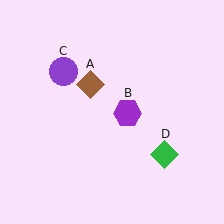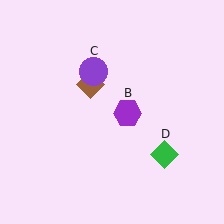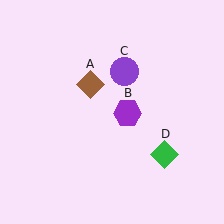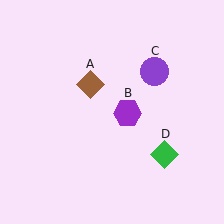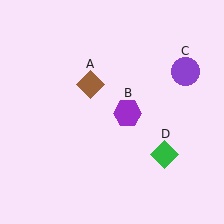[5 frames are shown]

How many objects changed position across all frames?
1 object changed position: purple circle (object C).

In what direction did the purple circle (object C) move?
The purple circle (object C) moved right.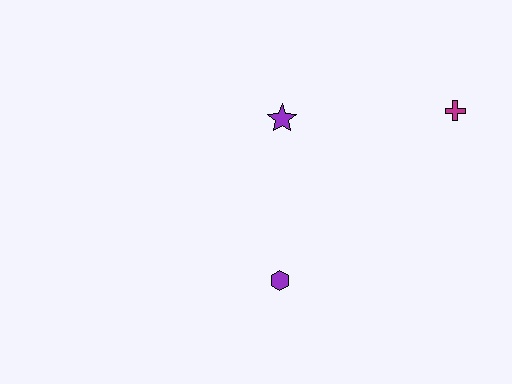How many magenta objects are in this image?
There is 1 magenta object.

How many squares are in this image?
There are no squares.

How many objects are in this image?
There are 3 objects.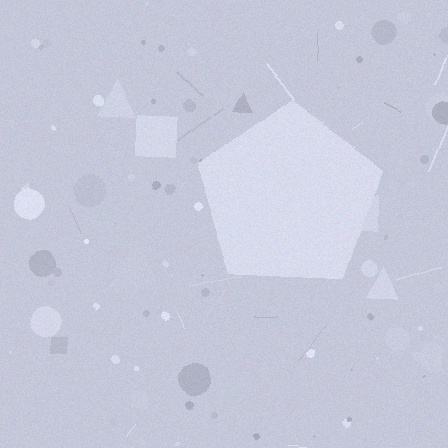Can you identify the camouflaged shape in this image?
The camouflaged shape is a pentagon.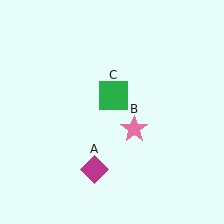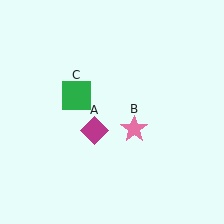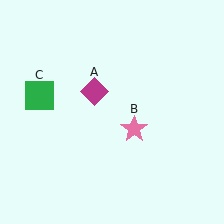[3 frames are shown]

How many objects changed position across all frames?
2 objects changed position: magenta diamond (object A), green square (object C).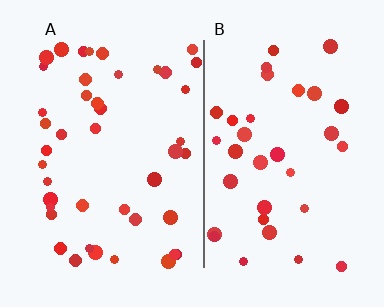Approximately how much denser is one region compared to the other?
Approximately 1.3× — region A over region B.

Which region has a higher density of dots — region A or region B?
A (the left).